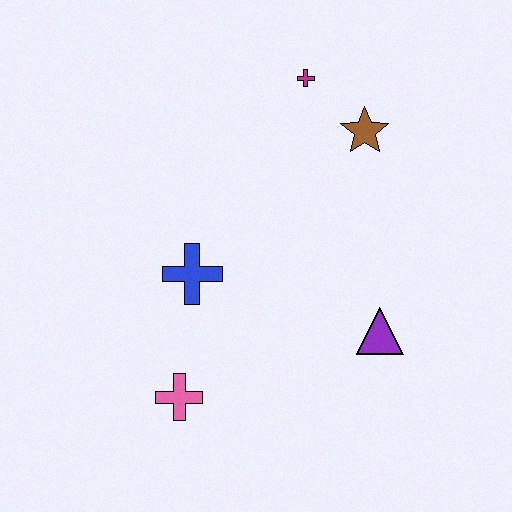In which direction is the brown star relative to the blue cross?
The brown star is to the right of the blue cross.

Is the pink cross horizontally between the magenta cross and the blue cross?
No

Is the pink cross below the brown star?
Yes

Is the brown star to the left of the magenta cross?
No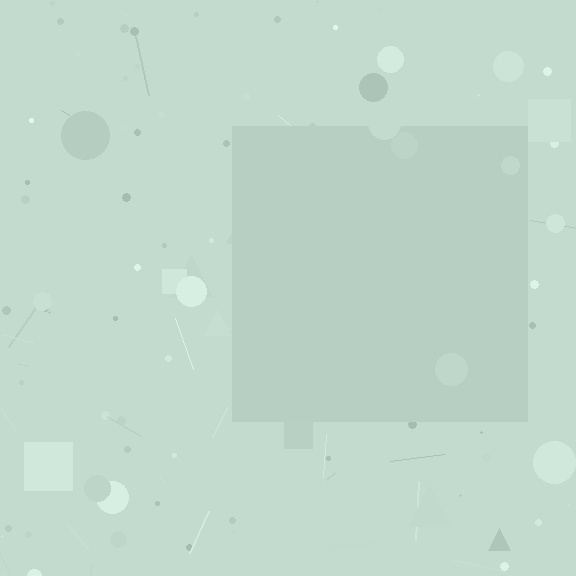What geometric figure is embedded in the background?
A square is embedded in the background.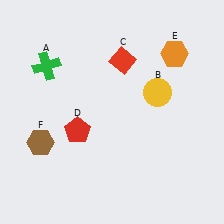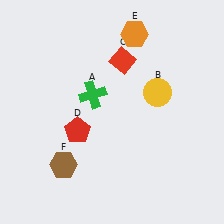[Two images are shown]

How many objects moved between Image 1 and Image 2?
3 objects moved between the two images.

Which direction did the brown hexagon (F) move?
The brown hexagon (F) moved right.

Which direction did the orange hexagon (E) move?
The orange hexagon (E) moved left.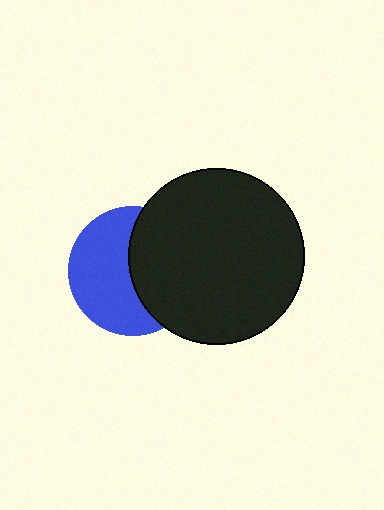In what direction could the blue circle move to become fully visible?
The blue circle could move left. That would shift it out from behind the black circle entirely.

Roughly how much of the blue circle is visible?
About half of it is visible (roughly 55%).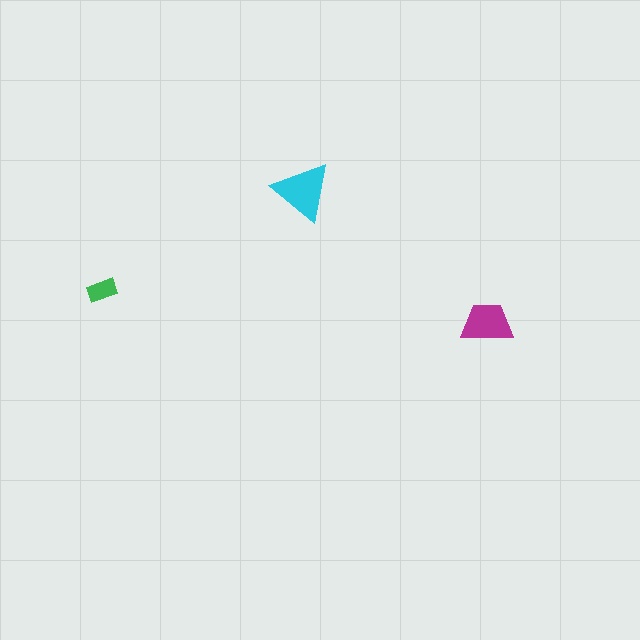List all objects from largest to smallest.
The cyan triangle, the magenta trapezoid, the green rectangle.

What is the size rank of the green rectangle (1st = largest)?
3rd.